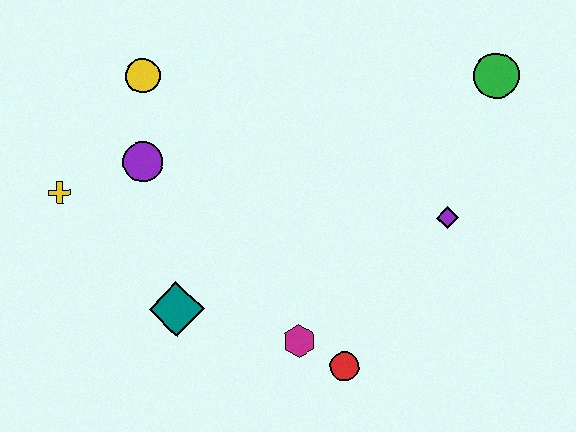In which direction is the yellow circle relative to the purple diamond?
The yellow circle is to the left of the purple diamond.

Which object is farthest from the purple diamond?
The yellow cross is farthest from the purple diamond.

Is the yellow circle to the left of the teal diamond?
Yes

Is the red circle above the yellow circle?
No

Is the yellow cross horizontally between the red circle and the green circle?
No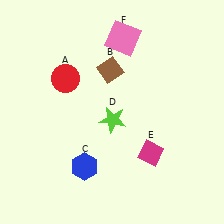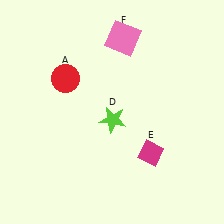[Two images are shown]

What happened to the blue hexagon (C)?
The blue hexagon (C) was removed in Image 2. It was in the bottom-left area of Image 1.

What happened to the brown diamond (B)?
The brown diamond (B) was removed in Image 2. It was in the top-left area of Image 1.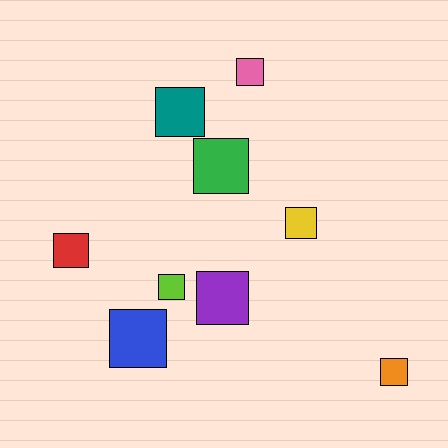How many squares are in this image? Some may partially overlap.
There are 9 squares.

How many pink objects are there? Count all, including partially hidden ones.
There is 1 pink object.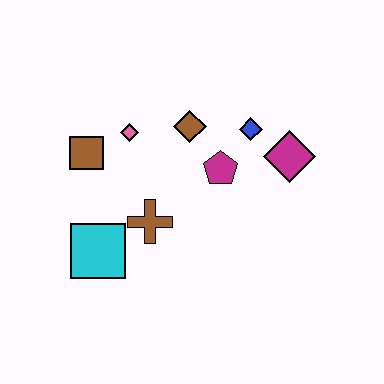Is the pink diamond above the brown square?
Yes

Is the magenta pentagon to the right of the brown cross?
Yes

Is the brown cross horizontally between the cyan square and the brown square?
No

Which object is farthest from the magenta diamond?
The cyan square is farthest from the magenta diamond.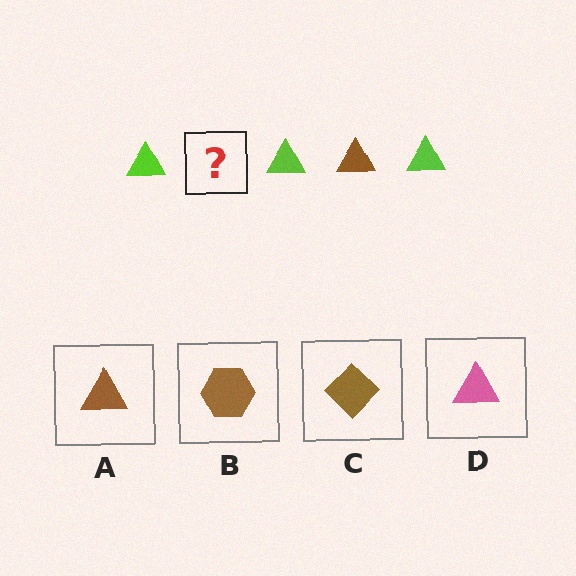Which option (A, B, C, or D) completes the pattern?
A.